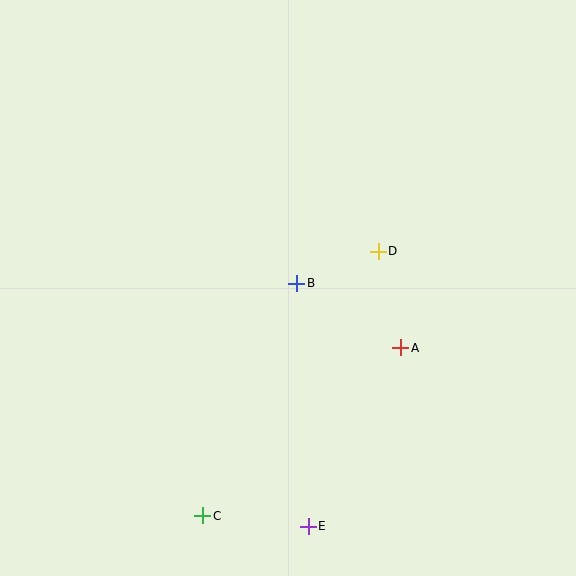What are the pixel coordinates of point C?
Point C is at (203, 516).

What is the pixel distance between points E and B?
The distance between E and B is 243 pixels.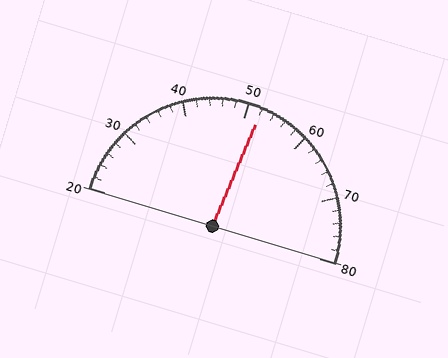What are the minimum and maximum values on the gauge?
The gauge ranges from 20 to 80.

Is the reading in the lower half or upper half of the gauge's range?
The reading is in the upper half of the range (20 to 80).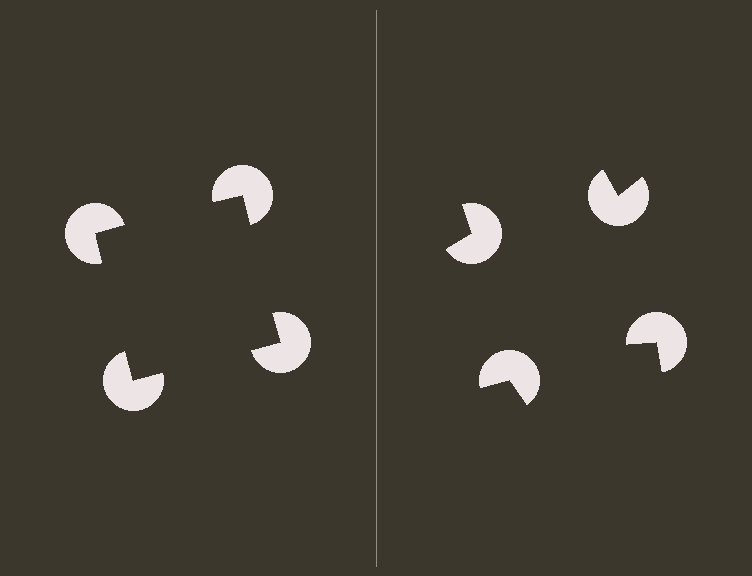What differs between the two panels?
The pac-man discs are positioned identically on both sides; only the wedge orientations differ. On the left they align to a square; on the right they are misaligned.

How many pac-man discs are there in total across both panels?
8 — 4 on each side.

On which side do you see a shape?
An illusory square appears on the left side. On the right side the wedge cuts are rotated, so no coherent shape forms.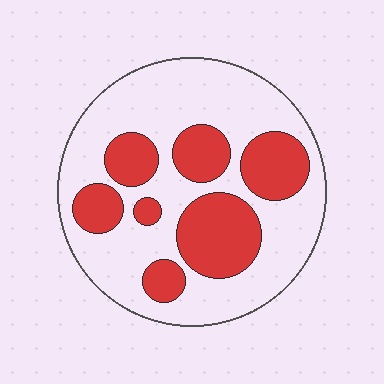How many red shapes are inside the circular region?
7.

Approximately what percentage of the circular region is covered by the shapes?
Approximately 35%.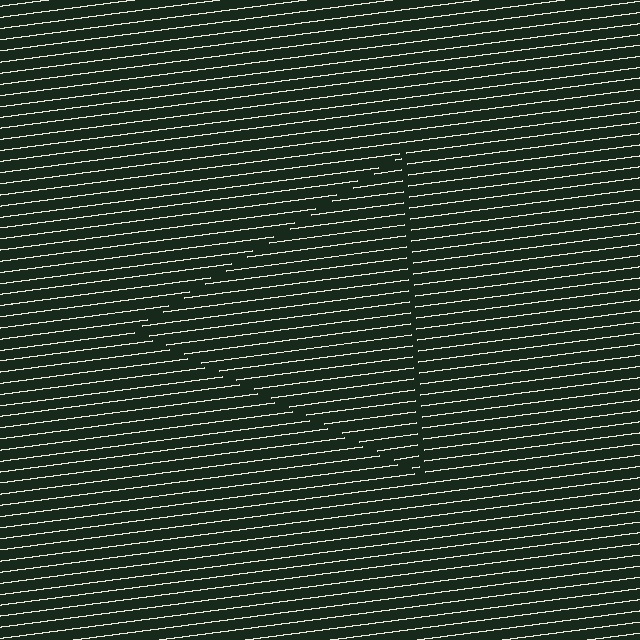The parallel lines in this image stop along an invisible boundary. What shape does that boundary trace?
An illusory triangle. The interior of the shape contains the same grating, shifted by half a period — the contour is defined by the phase discontinuity where line-ends from the inner and outer gratings abut.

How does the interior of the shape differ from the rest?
The interior of the shape contains the same grating, shifted by half a period — the contour is defined by the phase discontinuity where line-ends from the inner and outer gratings abut.